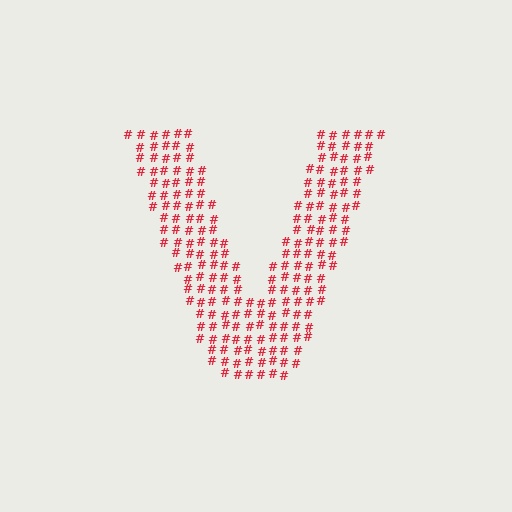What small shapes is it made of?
It is made of small hash symbols.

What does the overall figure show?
The overall figure shows the letter V.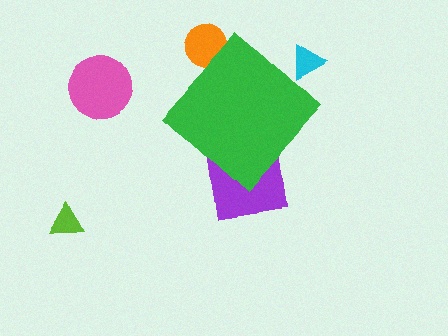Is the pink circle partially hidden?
No, the pink circle is fully visible.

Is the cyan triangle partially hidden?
Yes, the cyan triangle is partially hidden behind the green diamond.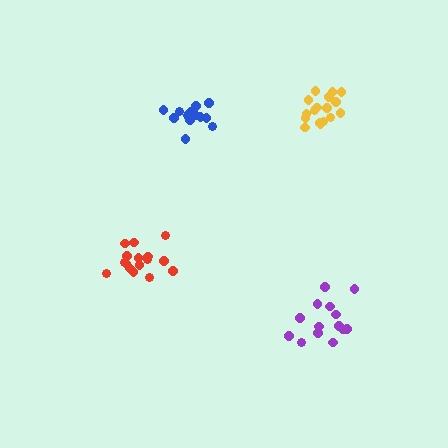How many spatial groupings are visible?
There are 4 spatial groupings.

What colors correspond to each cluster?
The clusters are colored: purple, red, blue, yellow.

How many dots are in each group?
Group 1: 14 dots, Group 2: 17 dots, Group 3: 14 dots, Group 4: 17 dots (62 total).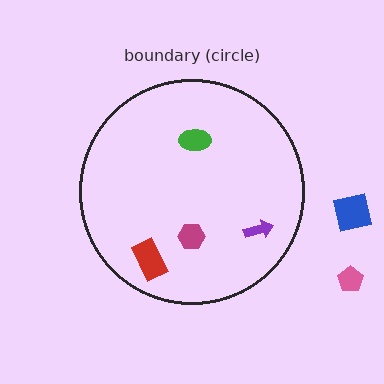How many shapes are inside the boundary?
4 inside, 2 outside.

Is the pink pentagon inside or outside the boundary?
Outside.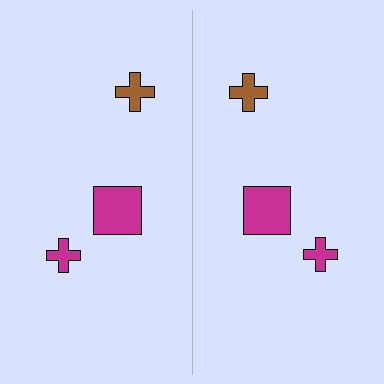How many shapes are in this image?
There are 6 shapes in this image.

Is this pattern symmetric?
Yes, this pattern has bilateral (reflection) symmetry.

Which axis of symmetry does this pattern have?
The pattern has a vertical axis of symmetry running through the center of the image.